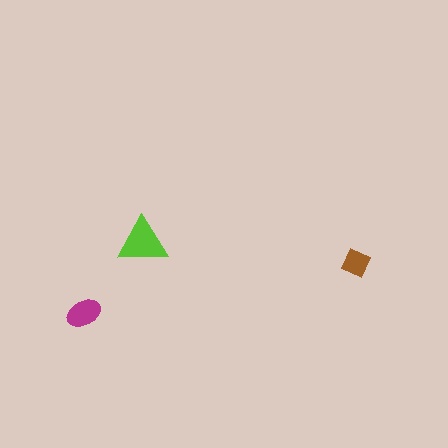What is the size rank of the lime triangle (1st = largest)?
1st.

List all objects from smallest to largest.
The brown diamond, the magenta ellipse, the lime triangle.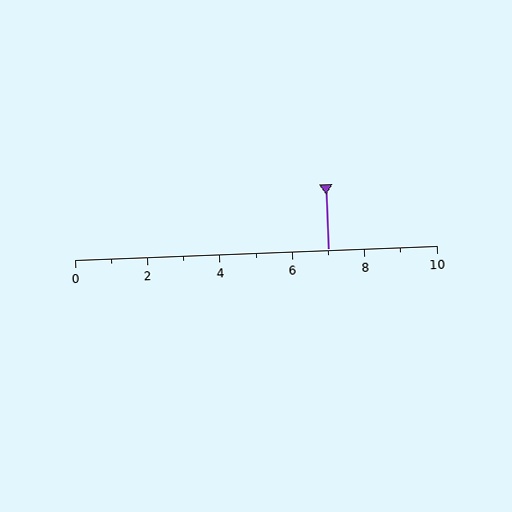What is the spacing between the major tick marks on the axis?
The major ticks are spaced 2 apart.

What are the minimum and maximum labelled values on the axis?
The axis runs from 0 to 10.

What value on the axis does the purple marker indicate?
The marker indicates approximately 7.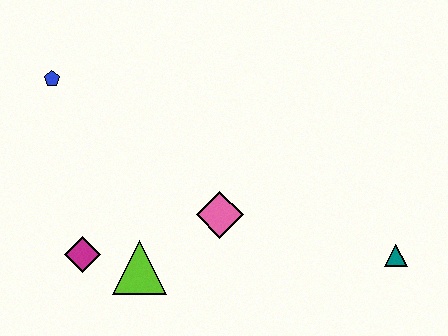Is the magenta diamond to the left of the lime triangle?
Yes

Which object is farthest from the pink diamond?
The blue pentagon is farthest from the pink diamond.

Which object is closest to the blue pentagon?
The magenta diamond is closest to the blue pentagon.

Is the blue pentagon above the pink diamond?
Yes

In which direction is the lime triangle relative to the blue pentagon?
The lime triangle is below the blue pentagon.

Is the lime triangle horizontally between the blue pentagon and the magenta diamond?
No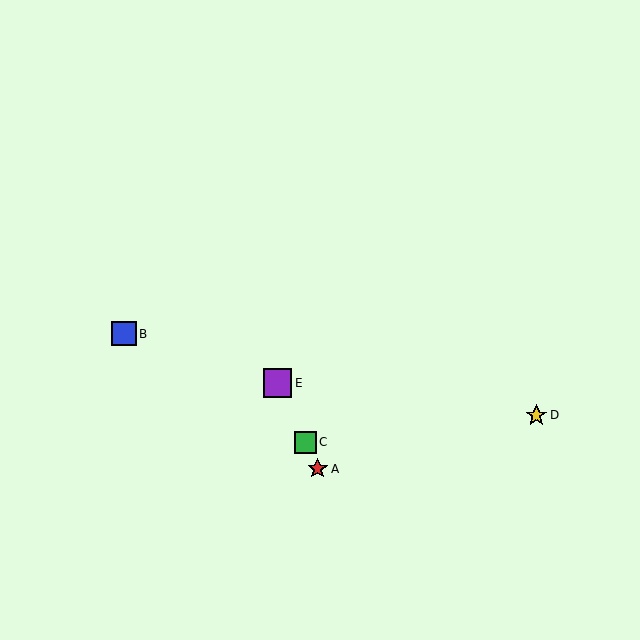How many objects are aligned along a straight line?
3 objects (A, C, E) are aligned along a straight line.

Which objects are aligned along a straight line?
Objects A, C, E are aligned along a straight line.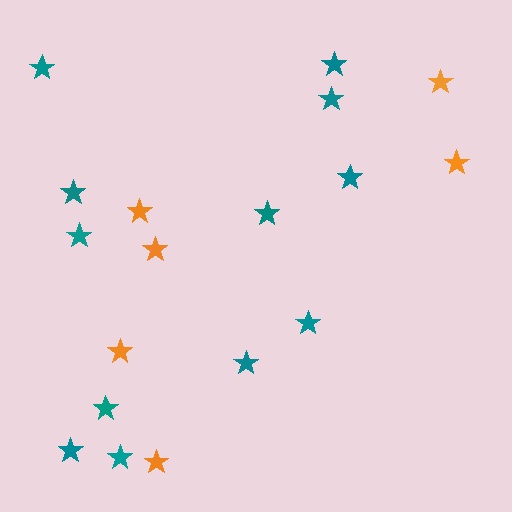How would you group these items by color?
There are 2 groups: one group of teal stars (12) and one group of orange stars (6).